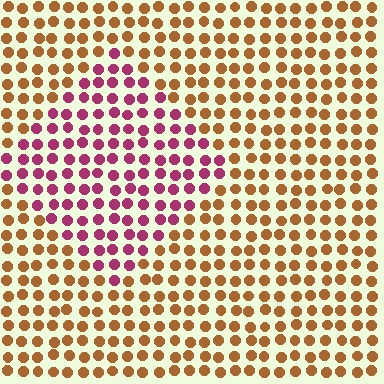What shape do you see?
I see a diamond.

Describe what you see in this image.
The image is filled with small brown elements in a uniform arrangement. A diamond-shaped region is visible where the elements are tinted to a slightly different hue, forming a subtle color boundary.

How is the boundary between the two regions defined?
The boundary is defined purely by a slight shift in hue (about 58 degrees). Spacing, size, and orientation are identical on both sides.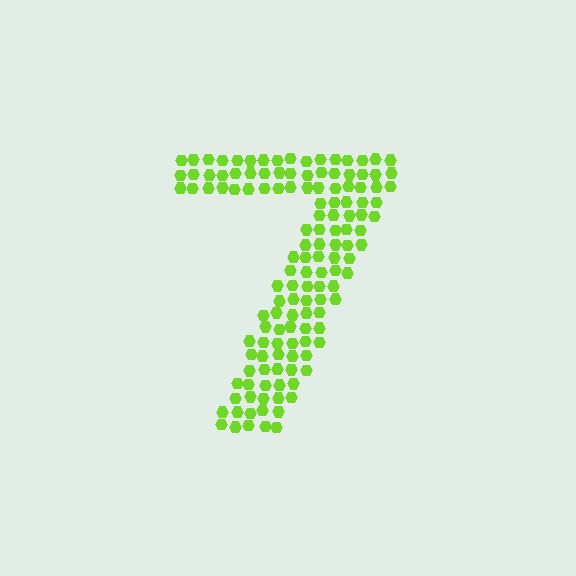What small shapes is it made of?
It is made of small hexagons.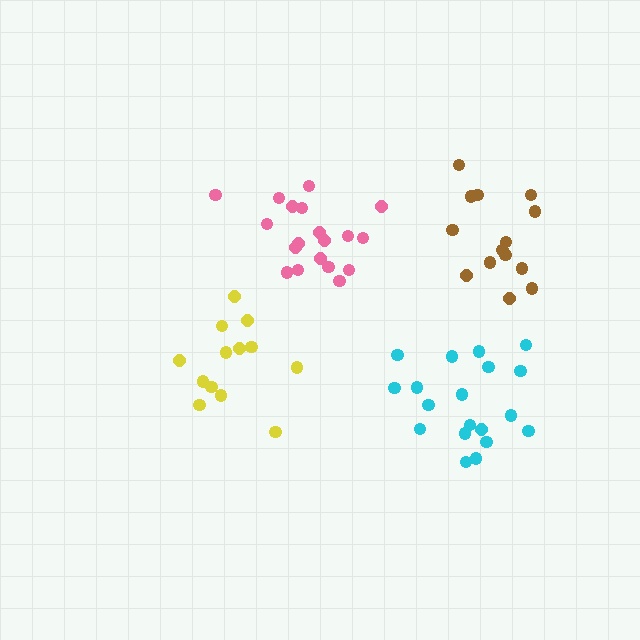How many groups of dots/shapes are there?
There are 4 groups.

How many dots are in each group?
Group 1: 13 dots, Group 2: 14 dots, Group 3: 19 dots, Group 4: 19 dots (65 total).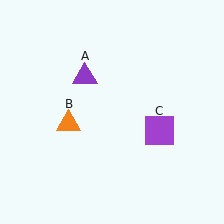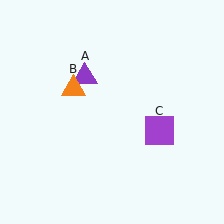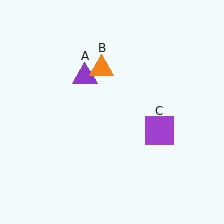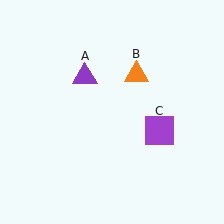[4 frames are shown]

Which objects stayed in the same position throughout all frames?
Purple triangle (object A) and purple square (object C) remained stationary.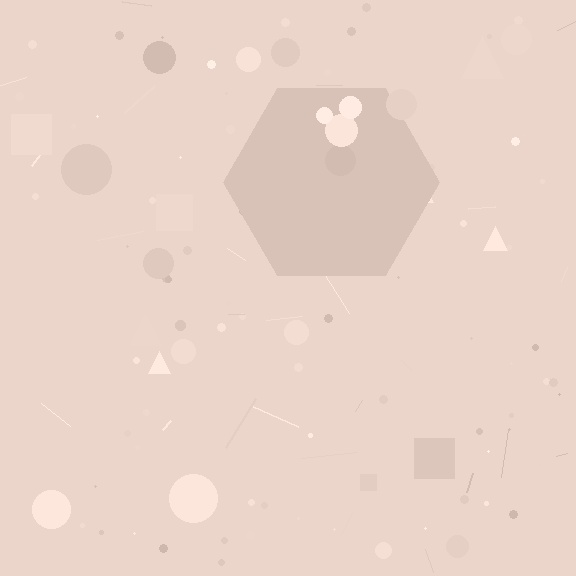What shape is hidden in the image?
A hexagon is hidden in the image.